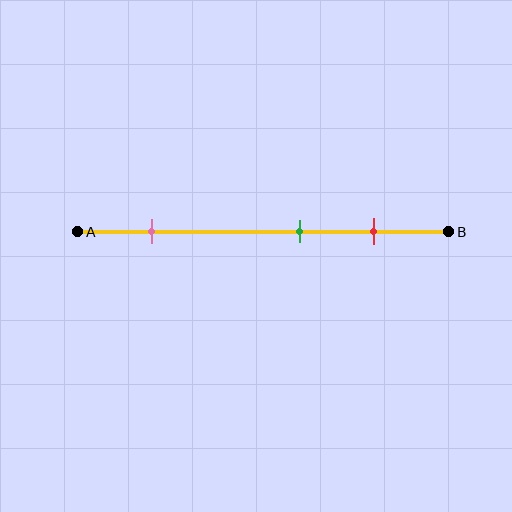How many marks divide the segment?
There are 3 marks dividing the segment.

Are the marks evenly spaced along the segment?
No, the marks are not evenly spaced.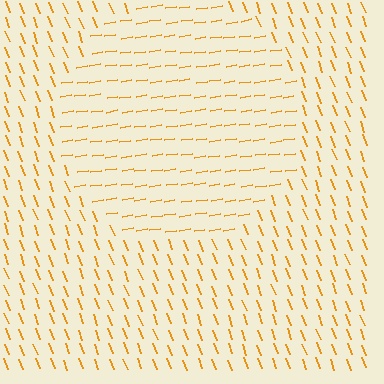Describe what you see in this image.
The image is filled with small orange line segments. A circle region in the image has lines oriented differently from the surrounding lines, creating a visible texture boundary.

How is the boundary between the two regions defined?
The boundary is defined purely by a change in line orientation (approximately 78 degrees difference). All lines are the same color and thickness.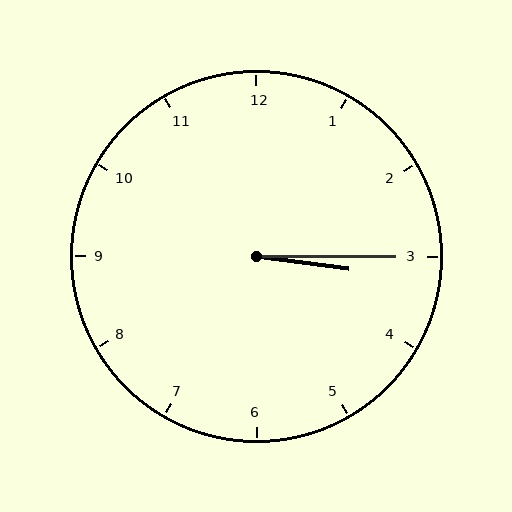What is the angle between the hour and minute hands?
Approximately 8 degrees.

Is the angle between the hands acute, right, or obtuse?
It is acute.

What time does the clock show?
3:15.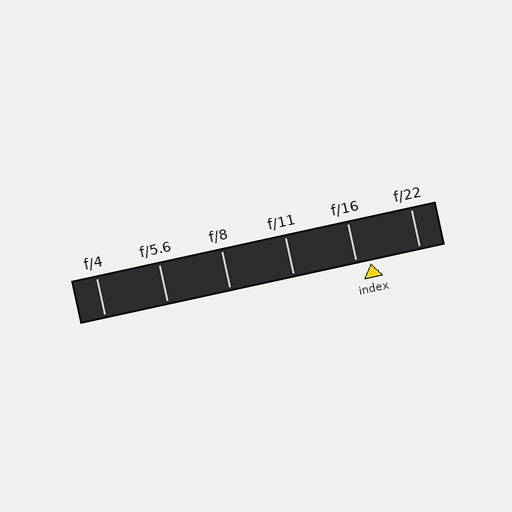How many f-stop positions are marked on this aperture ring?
There are 6 f-stop positions marked.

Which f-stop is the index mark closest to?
The index mark is closest to f/16.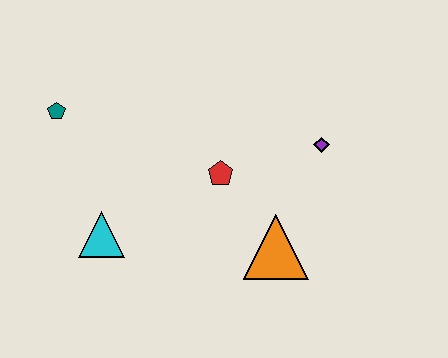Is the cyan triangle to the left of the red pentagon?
Yes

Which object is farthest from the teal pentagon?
The purple diamond is farthest from the teal pentagon.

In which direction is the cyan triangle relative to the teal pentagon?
The cyan triangle is below the teal pentagon.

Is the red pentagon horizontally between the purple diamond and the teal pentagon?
Yes